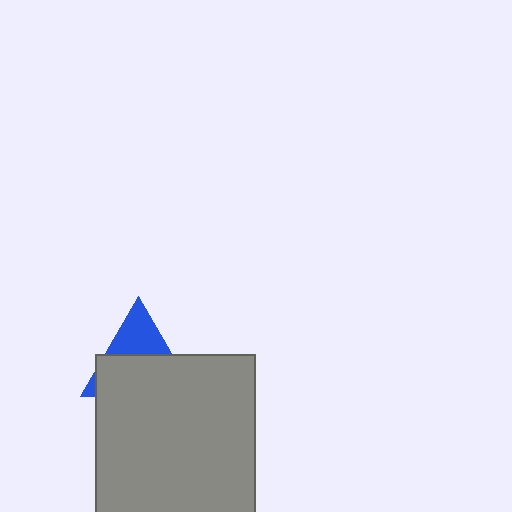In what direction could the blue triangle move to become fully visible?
The blue triangle could move up. That would shift it out from behind the gray square entirely.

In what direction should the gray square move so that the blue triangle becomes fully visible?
The gray square should move down. That is the shortest direction to clear the overlap and leave the blue triangle fully visible.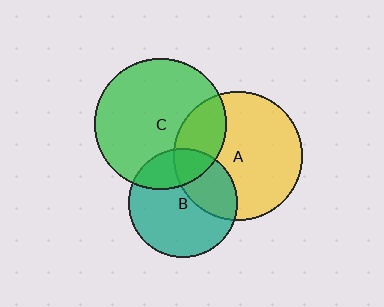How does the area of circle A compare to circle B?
Approximately 1.4 times.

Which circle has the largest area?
Circle C (green).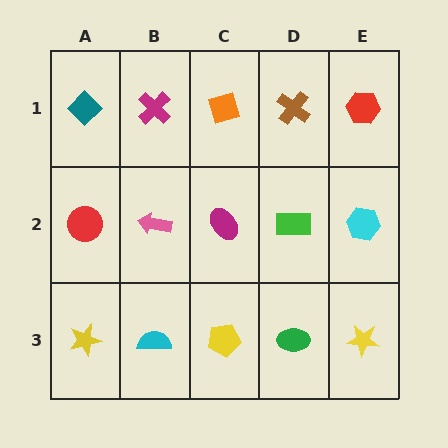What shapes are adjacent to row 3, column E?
A cyan hexagon (row 2, column E), a green ellipse (row 3, column D).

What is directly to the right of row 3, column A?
A cyan semicircle.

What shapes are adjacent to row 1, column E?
A cyan hexagon (row 2, column E), a brown cross (row 1, column D).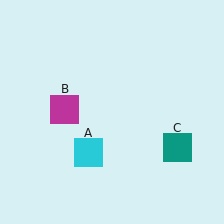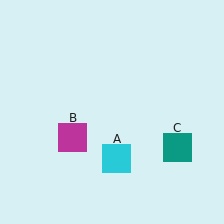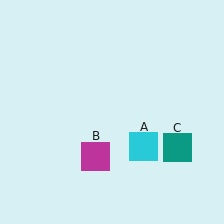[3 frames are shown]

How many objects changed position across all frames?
2 objects changed position: cyan square (object A), magenta square (object B).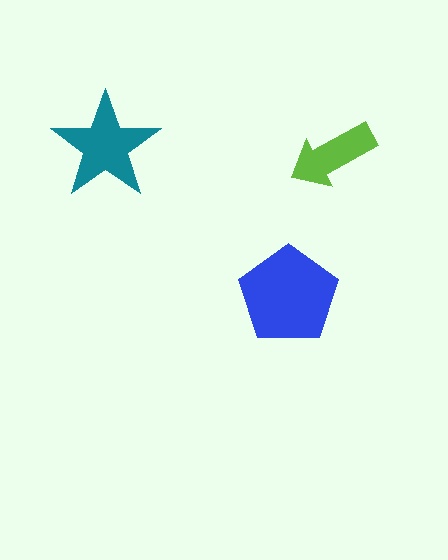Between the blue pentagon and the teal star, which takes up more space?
The blue pentagon.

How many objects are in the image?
There are 3 objects in the image.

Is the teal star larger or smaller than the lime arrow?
Larger.